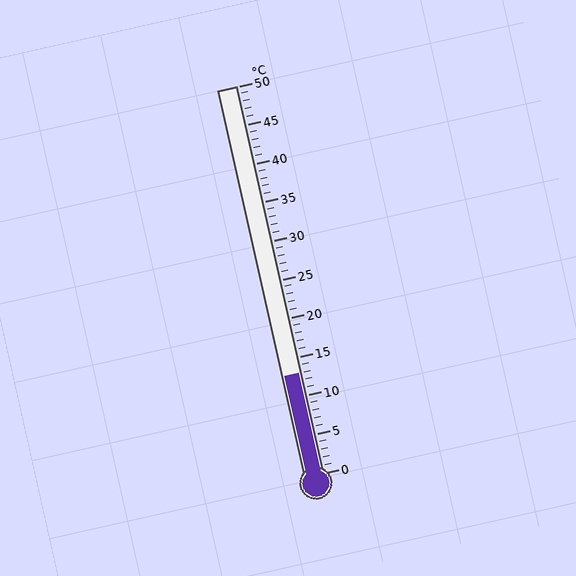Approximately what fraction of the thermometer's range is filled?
The thermometer is filled to approximately 25% of its range.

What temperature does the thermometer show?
The thermometer shows approximately 13°C.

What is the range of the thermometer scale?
The thermometer scale ranges from 0°C to 50°C.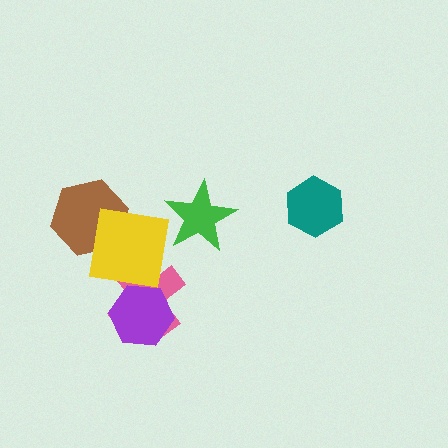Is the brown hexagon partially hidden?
Yes, it is partially covered by another shape.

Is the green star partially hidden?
Yes, it is partially covered by another shape.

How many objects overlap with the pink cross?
2 objects overlap with the pink cross.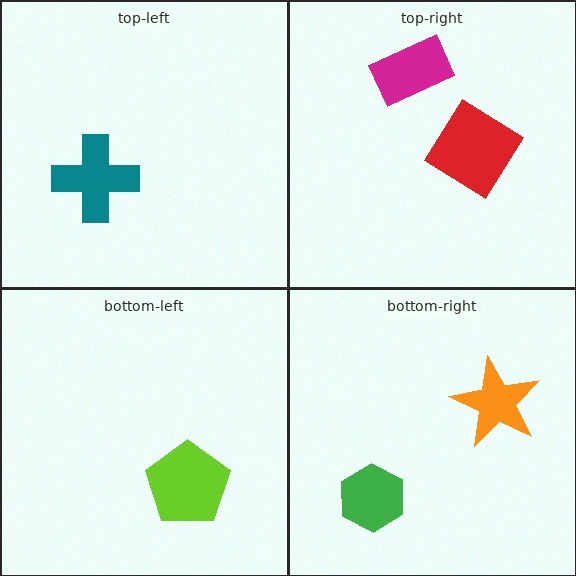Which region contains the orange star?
The bottom-right region.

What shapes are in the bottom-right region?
The green hexagon, the orange star.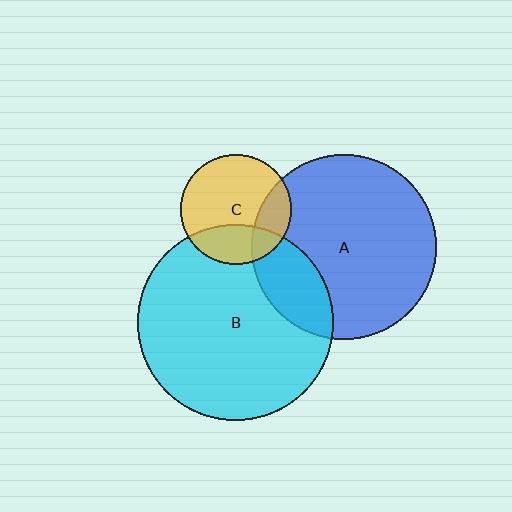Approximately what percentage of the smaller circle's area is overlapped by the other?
Approximately 30%.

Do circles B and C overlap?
Yes.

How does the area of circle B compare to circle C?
Approximately 3.2 times.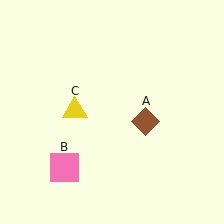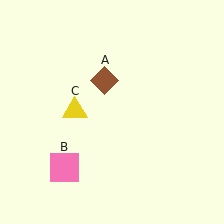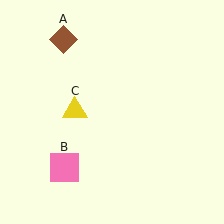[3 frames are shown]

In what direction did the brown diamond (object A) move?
The brown diamond (object A) moved up and to the left.